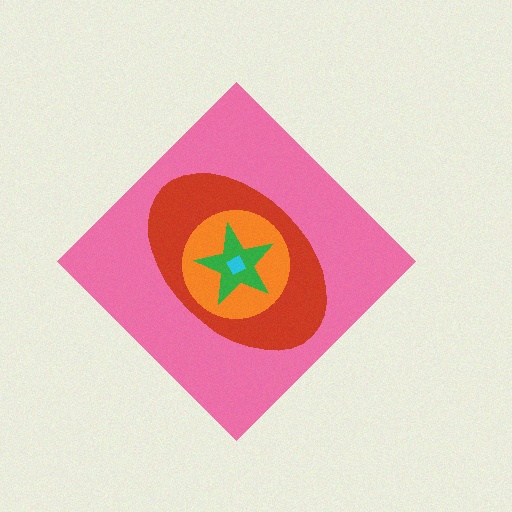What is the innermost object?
The cyan square.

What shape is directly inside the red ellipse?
The orange circle.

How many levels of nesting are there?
5.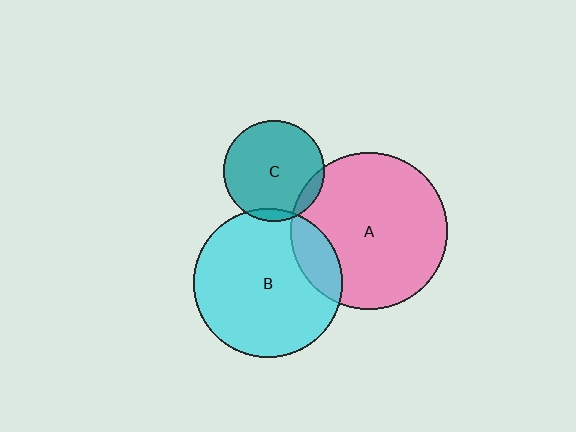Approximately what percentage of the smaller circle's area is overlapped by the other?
Approximately 15%.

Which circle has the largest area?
Circle A (pink).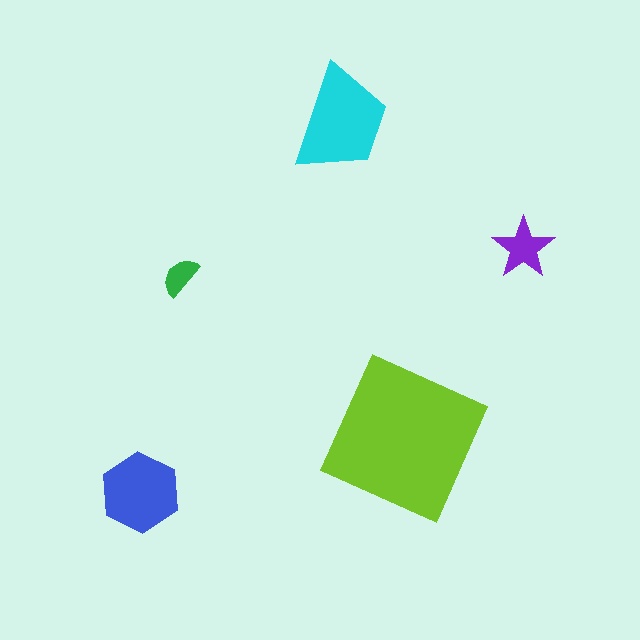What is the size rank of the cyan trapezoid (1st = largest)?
2nd.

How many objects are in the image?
There are 5 objects in the image.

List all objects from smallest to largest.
The green semicircle, the purple star, the blue hexagon, the cyan trapezoid, the lime square.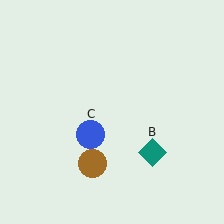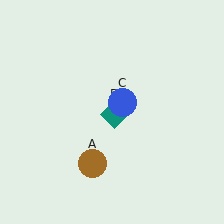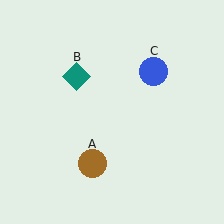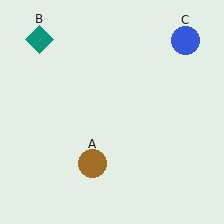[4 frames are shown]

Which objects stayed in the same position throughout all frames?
Brown circle (object A) remained stationary.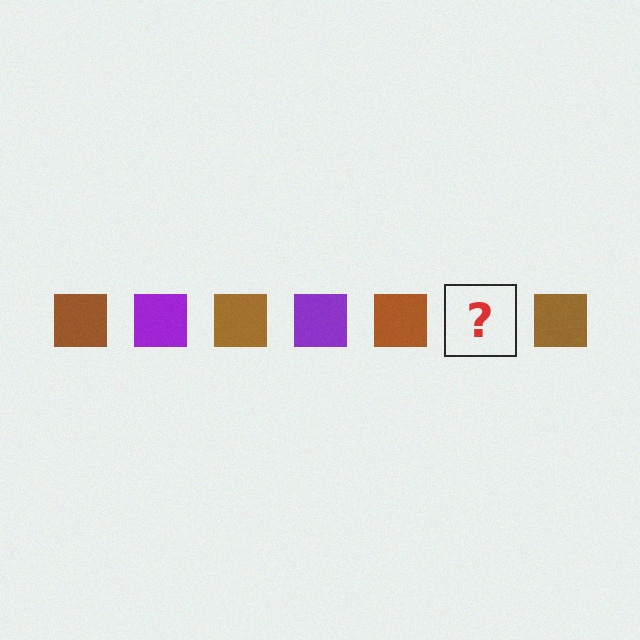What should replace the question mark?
The question mark should be replaced with a purple square.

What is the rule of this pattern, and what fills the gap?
The rule is that the pattern cycles through brown, purple squares. The gap should be filled with a purple square.